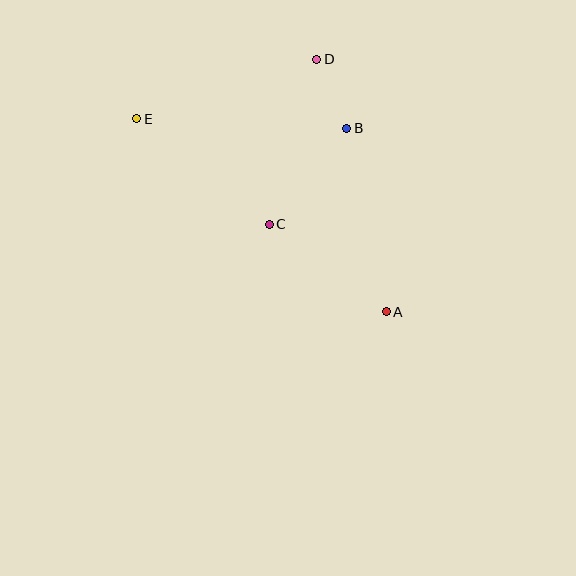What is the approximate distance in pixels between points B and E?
The distance between B and E is approximately 210 pixels.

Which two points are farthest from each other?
Points A and E are farthest from each other.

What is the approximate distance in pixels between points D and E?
The distance between D and E is approximately 189 pixels.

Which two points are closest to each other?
Points B and D are closest to each other.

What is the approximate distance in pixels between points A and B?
The distance between A and B is approximately 188 pixels.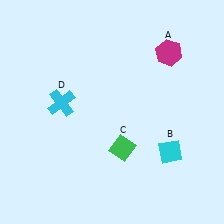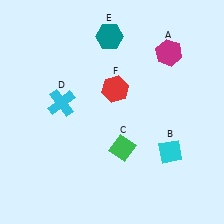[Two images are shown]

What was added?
A teal hexagon (E), a red hexagon (F) were added in Image 2.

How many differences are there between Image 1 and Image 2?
There are 2 differences between the two images.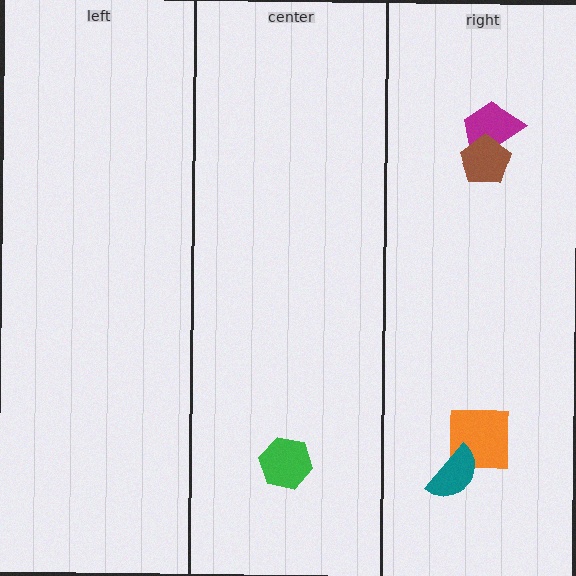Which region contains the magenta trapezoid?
The right region.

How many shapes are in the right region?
4.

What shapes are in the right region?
The magenta trapezoid, the orange square, the teal semicircle, the brown pentagon.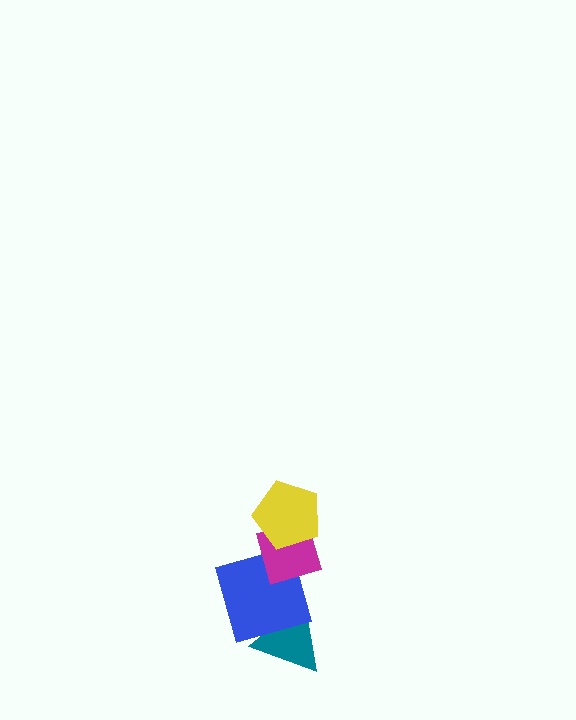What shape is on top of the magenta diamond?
The yellow pentagon is on top of the magenta diamond.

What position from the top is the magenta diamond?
The magenta diamond is 2nd from the top.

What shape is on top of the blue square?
The magenta diamond is on top of the blue square.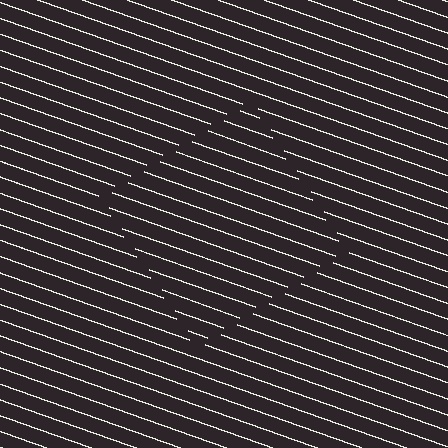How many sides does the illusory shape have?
4 sides — the line-ends trace a square.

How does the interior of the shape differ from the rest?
The interior of the shape contains the same grating, shifted by half a period — the contour is defined by the phase discontinuity where line-ends from the inner and outer gratings abut.